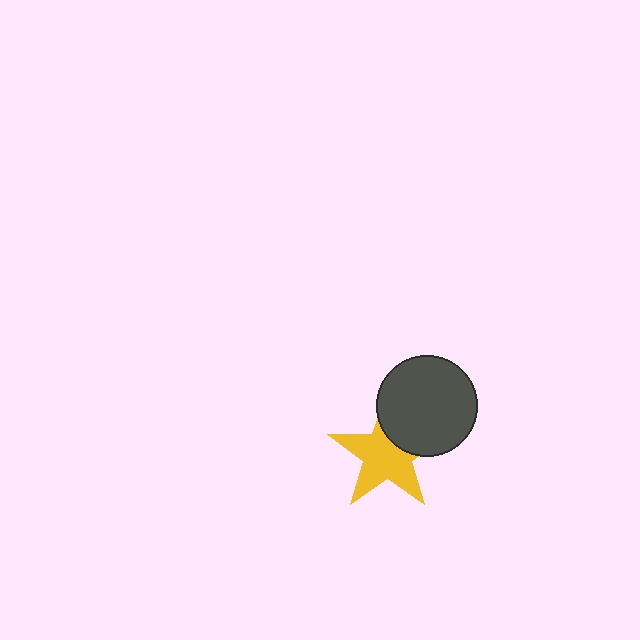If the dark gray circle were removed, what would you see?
You would see the complete yellow star.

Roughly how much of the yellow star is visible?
Most of it is visible (roughly 70%).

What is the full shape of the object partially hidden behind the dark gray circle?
The partially hidden object is a yellow star.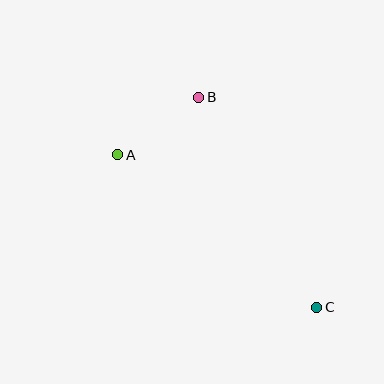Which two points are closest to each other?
Points A and B are closest to each other.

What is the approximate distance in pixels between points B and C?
The distance between B and C is approximately 241 pixels.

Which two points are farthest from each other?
Points A and C are farthest from each other.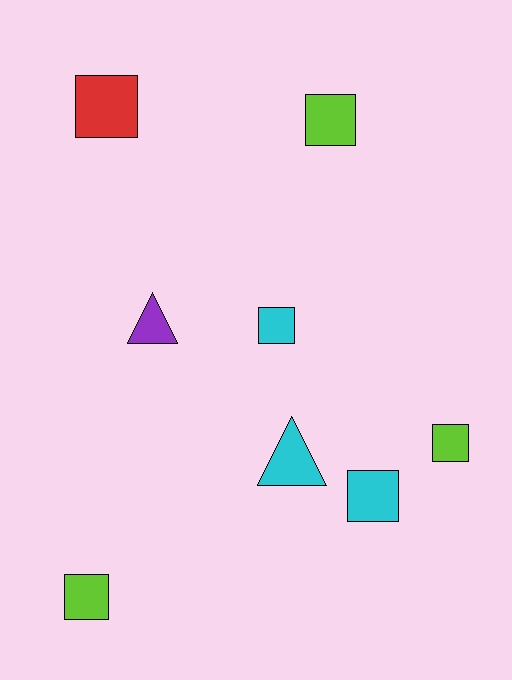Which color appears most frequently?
Cyan, with 3 objects.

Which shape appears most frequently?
Square, with 6 objects.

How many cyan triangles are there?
There is 1 cyan triangle.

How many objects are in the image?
There are 8 objects.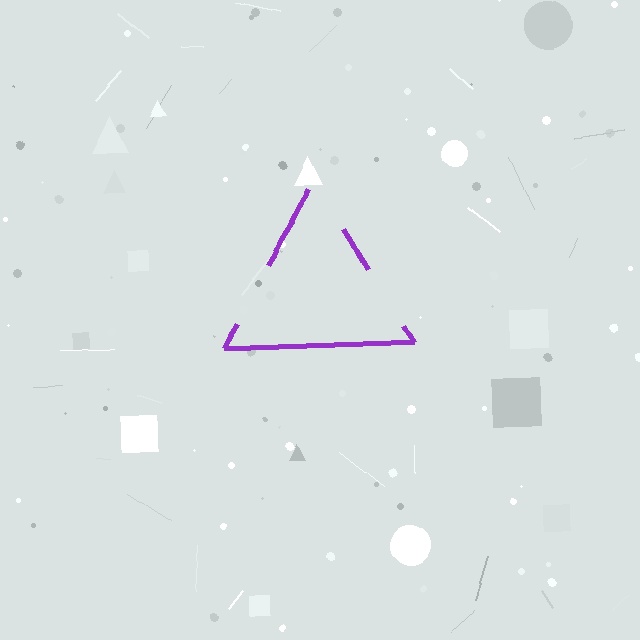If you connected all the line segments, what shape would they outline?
They would outline a triangle.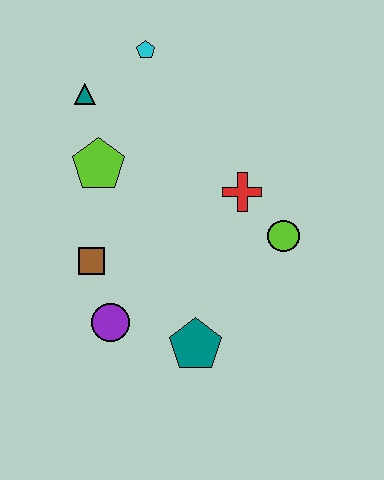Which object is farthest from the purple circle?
The cyan pentagon is farthest from the purple circle.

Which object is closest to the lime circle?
The red cross is closest to the lime circle.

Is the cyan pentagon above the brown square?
Yes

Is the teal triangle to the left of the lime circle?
Yes